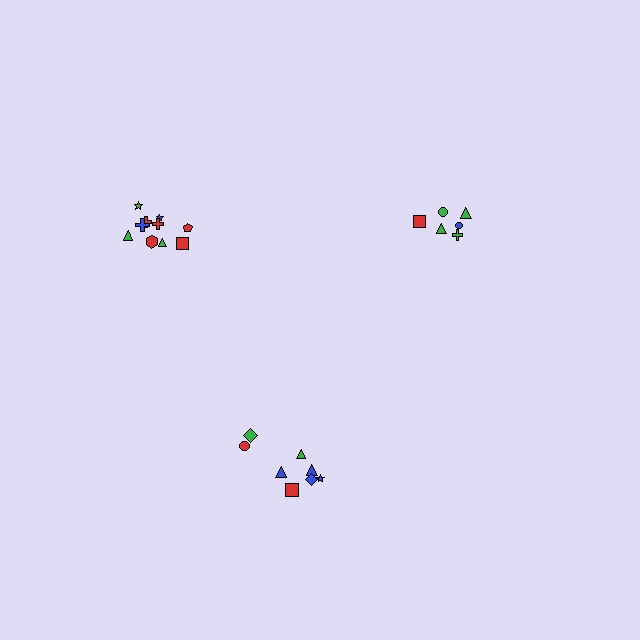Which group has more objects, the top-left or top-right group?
The top-left group.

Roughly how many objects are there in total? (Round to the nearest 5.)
Roughly 25 objects in total.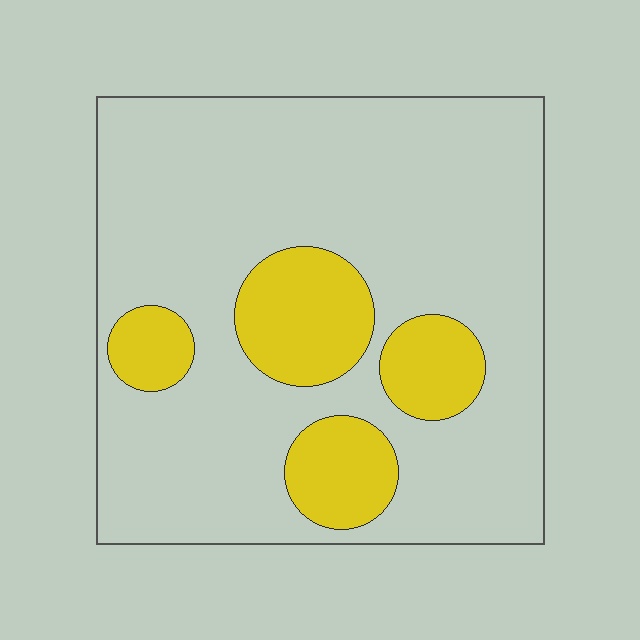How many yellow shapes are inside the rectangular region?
4.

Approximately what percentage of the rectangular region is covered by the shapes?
Approximately 20%.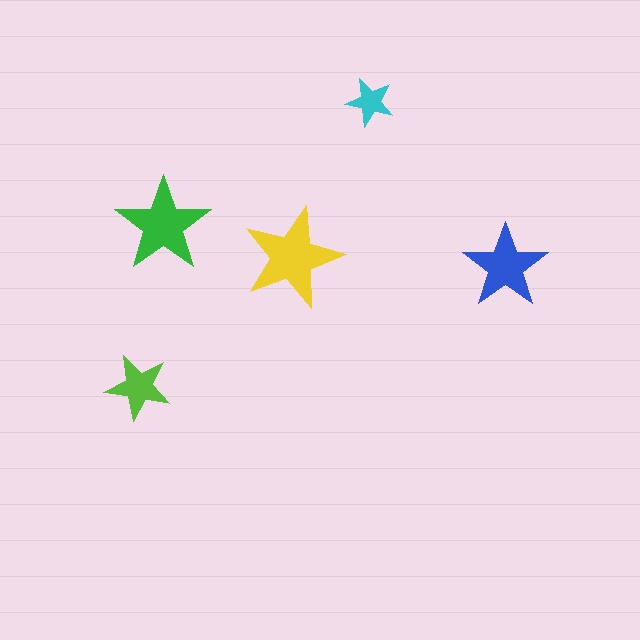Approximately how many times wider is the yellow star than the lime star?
About 1.5 times wider.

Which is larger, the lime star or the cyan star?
The lime one.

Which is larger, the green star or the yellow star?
The yellow one.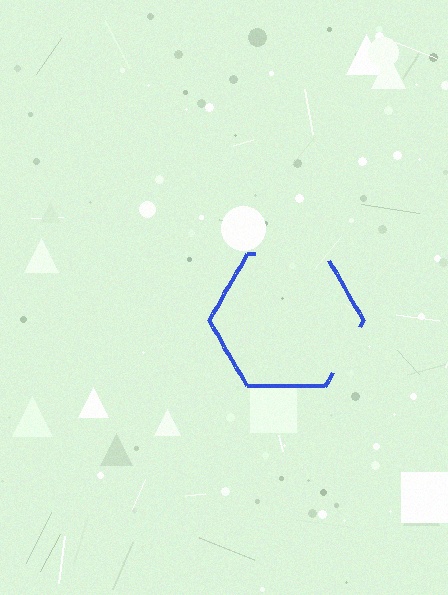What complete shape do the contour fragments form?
The contour fragments form a hexagon.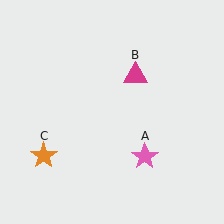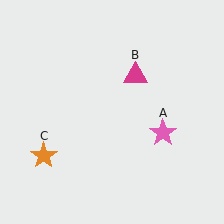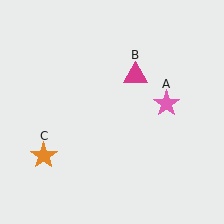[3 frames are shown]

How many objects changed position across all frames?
1 object changed position: pink star (object A).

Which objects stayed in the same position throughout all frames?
Magenta triangle (object B) and orange star (object C) remained stationary.